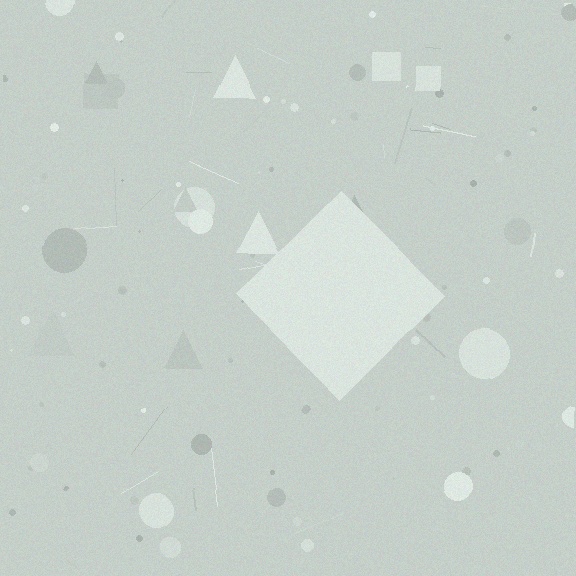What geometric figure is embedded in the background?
A diamond is embedded in the background.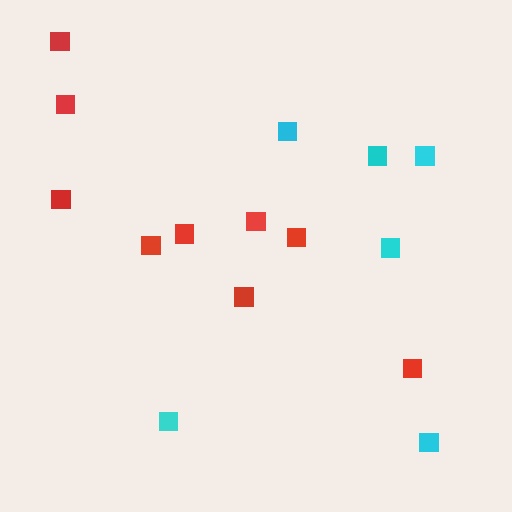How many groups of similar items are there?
There are 2 groups: one group of cyan squares (6) and one group of red squares (9).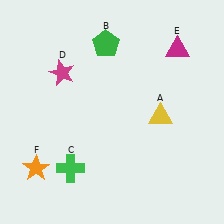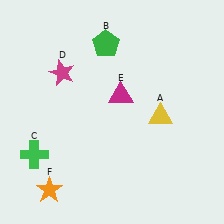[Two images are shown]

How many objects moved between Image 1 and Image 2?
3 objects moved between the two images.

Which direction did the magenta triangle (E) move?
The magenta triangle (E) moved left.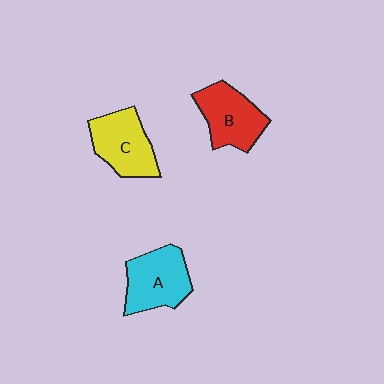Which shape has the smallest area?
Shape B (red).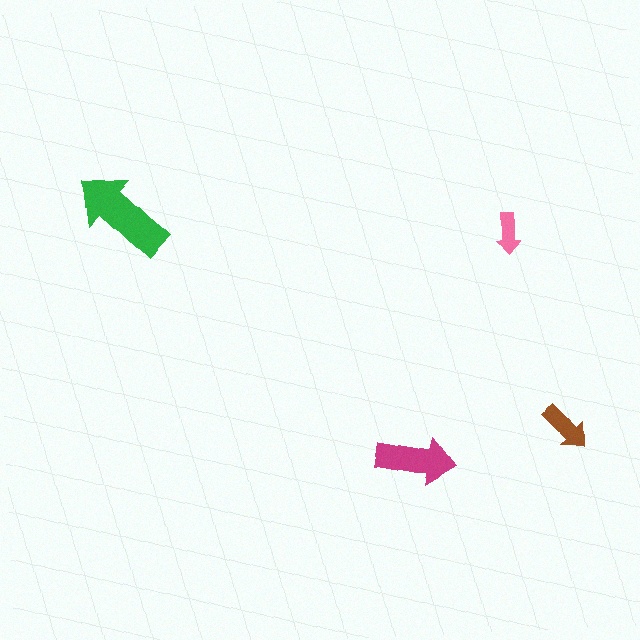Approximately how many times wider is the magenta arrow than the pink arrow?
About 2 times wider.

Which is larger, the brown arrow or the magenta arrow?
The magenta one.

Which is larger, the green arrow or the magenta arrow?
The green one.